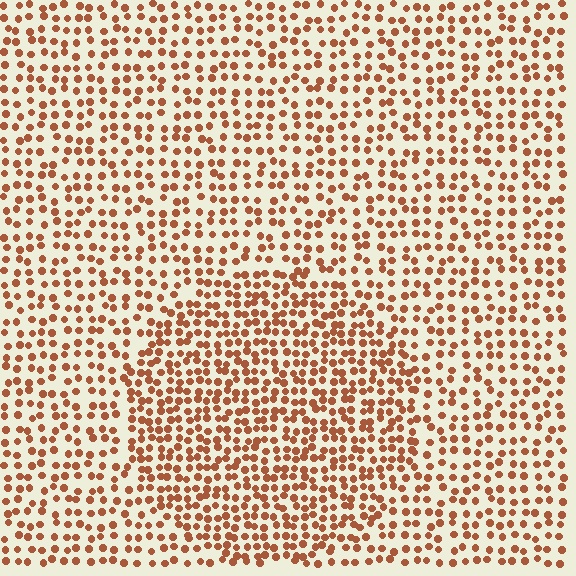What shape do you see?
I see a circle.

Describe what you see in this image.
The image contains small brown elements arranged at two different densities. A circle-shaped region is visible where the elements are more densely packed than the surrounding area.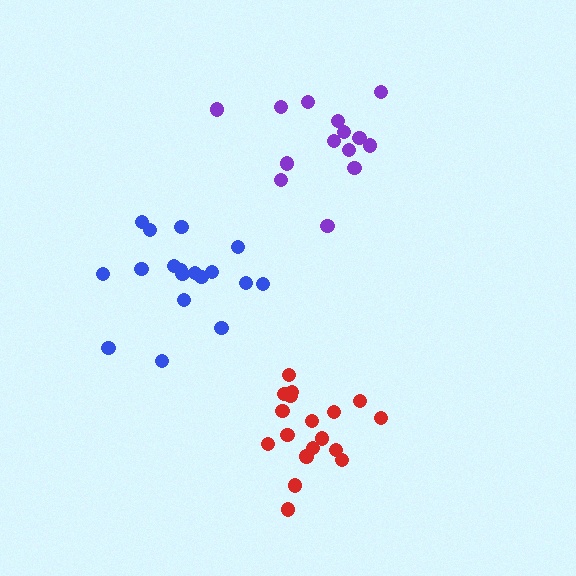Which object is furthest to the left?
The blue cluster is leftmost.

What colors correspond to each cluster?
The clusters are colored: blue, red, purple.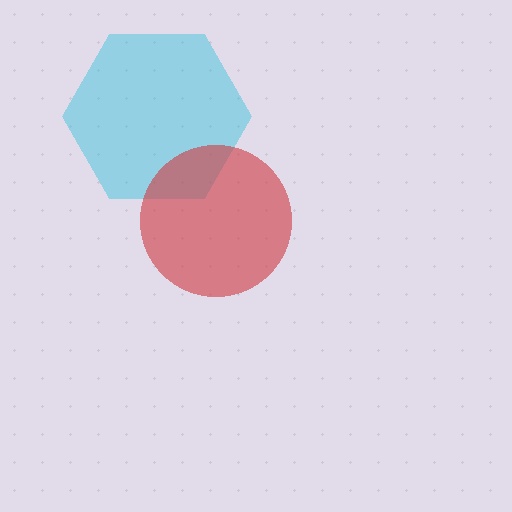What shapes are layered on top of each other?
The layered shapes are: a cyan hexagon, a red circle.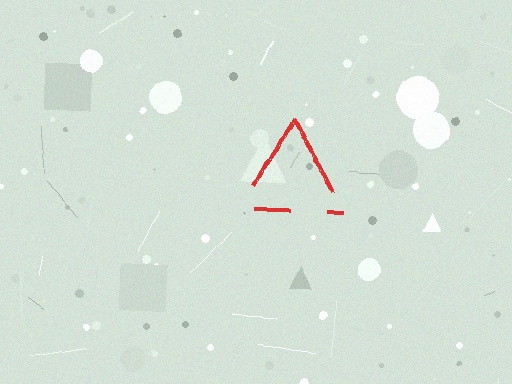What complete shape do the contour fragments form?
The contour fragments form a triangle.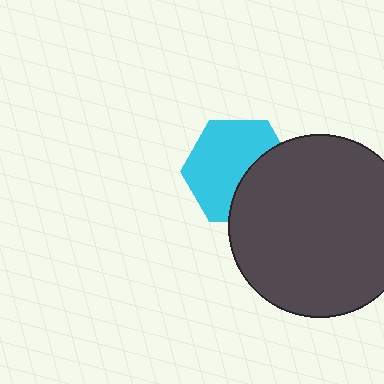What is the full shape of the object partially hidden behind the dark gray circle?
The partially hidden object is a cyan hexagon.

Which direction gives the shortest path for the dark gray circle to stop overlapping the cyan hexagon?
Moving right gives the shortest separation.